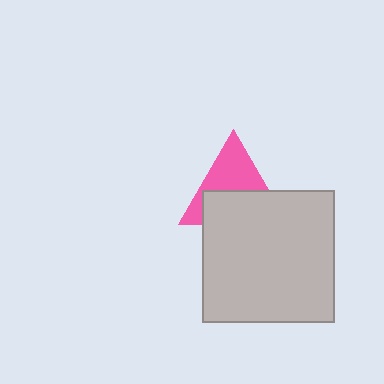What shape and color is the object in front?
The object in front is a light gray square.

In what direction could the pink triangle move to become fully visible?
The pink triangle could move up. That would shift it out from behind the light gray square entirely.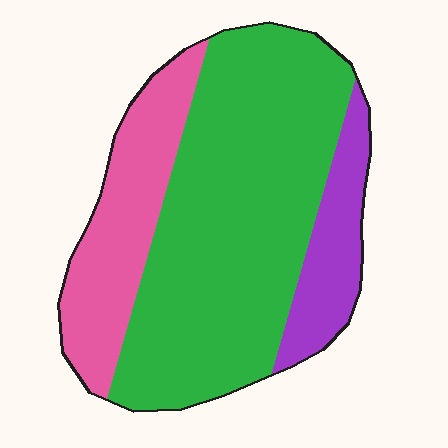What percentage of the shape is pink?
Pink covers roughly 25% of the shape.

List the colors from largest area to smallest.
From largest to smallest: green, pink, purple.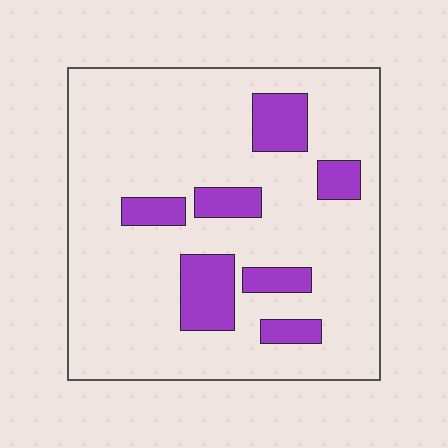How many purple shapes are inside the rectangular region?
7.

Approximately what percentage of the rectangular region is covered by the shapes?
Approximately 15%.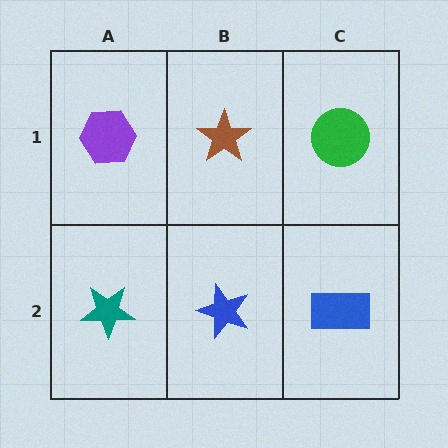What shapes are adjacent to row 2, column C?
A green circle (row 1, column C), a blue star (row 2, column B).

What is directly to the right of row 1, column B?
A green circle.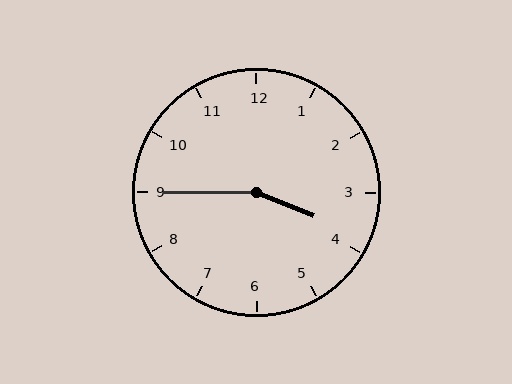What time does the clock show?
3:45.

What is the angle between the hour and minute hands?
Approximately 158 degrees.